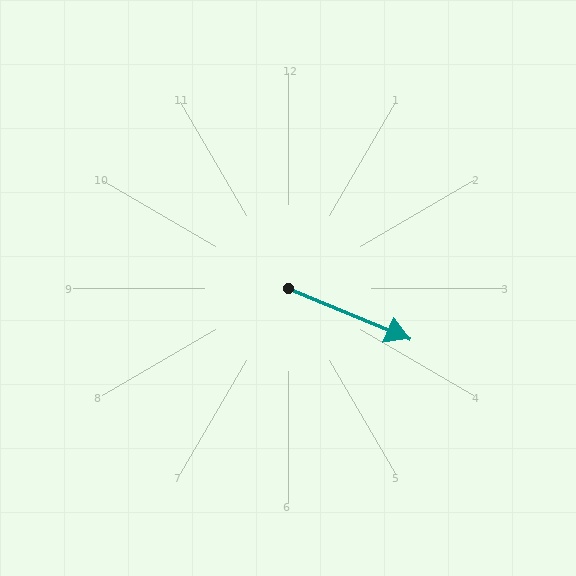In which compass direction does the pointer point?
Southeast.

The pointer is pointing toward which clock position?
Roughly 4 o'clock.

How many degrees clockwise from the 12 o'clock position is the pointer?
Approximately 113 degrees.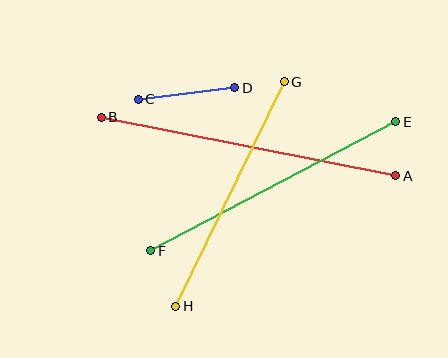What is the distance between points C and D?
The distance is approximately 97 pixels.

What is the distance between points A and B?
The distance is approximately 300 pixels.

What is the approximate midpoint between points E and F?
The midpoint is at approximately (273, 186) pixels.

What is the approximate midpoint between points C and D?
The midpoint is at approximately (186, 94) pixels.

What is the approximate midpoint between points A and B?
The midpoint is at approximately (249, 147) pixels.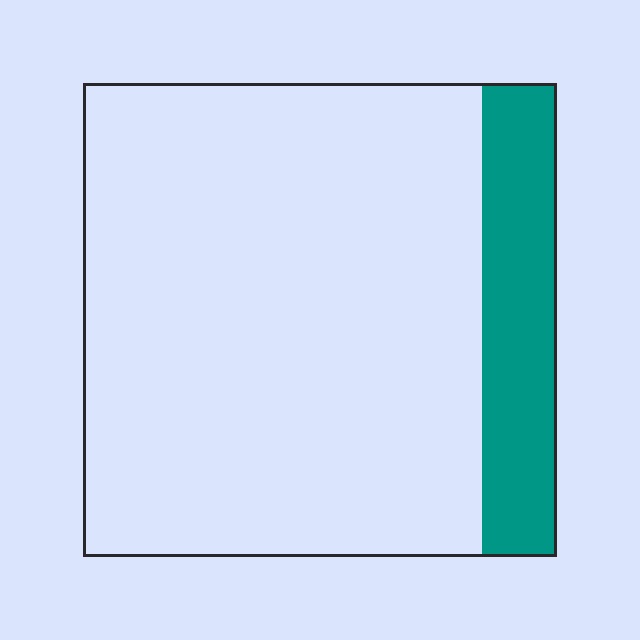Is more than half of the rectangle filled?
No.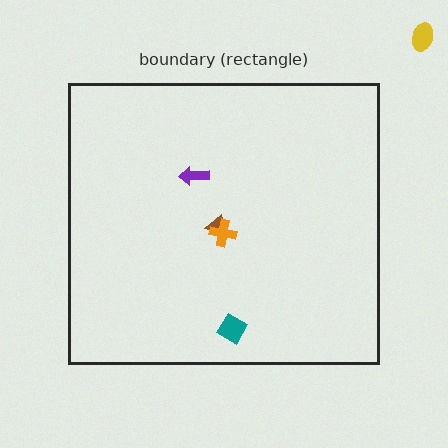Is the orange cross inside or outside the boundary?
Inside.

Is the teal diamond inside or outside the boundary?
Inside.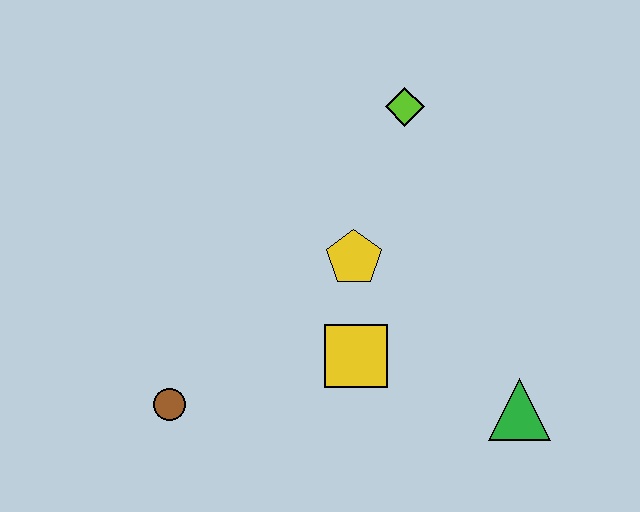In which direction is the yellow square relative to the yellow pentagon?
The yellow square is below the yellow pentagon.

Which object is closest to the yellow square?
The yellow pentagon is closest to the yellow square.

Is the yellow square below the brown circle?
No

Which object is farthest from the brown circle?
The lime diamond is farthest from the brown circle.